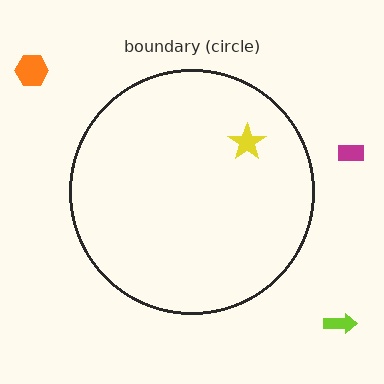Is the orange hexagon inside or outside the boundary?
Outside.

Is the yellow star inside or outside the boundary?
Inside.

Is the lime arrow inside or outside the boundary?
Outside.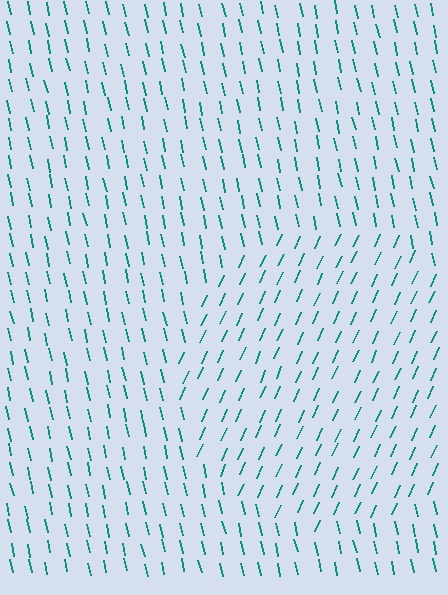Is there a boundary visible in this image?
Yes, there is a texture boundary formed by a change in line orientation.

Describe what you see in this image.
The image is filled with small teal line segments. A circle region in the image has lines oriented differently from the surrounding lines, creating a visible texture boundary.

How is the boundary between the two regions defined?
The boundary is defined purely by a change in line orientation (approximately 36 degrees difference). All lines are the same color and thickness.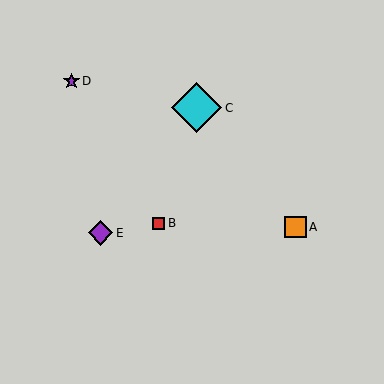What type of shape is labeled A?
Shape A is an orange square.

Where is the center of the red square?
The center of the red square is at (159, 224).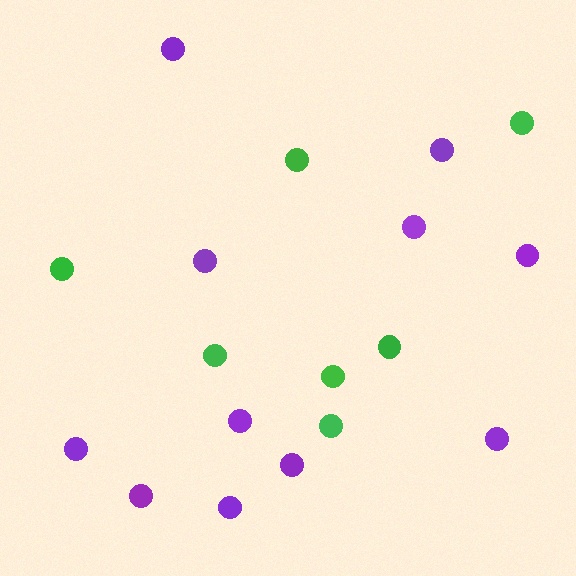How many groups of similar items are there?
There are 2 groups: one group of green circles (7) and one group of purple circles (11).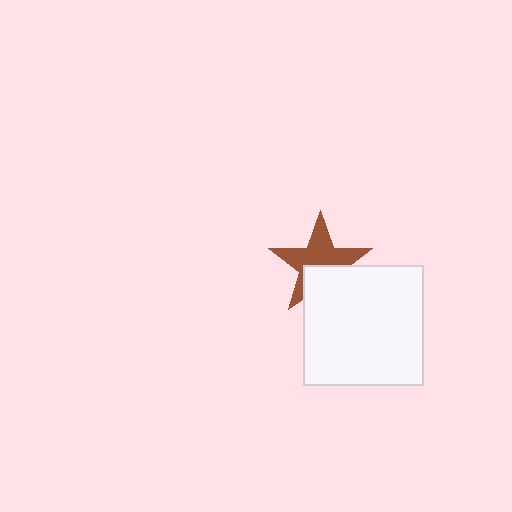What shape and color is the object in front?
The object in front is a white square.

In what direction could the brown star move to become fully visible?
The brown star could move up. That would shift it out from behind the white square entirely.